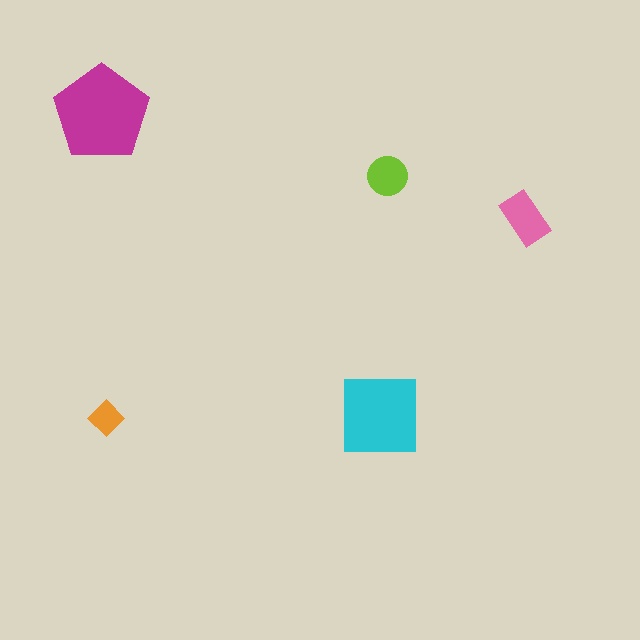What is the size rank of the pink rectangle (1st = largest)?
3rd.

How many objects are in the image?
There are 5 objects in the image.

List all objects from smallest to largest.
The orange diamond, the lime circle, the pink rectangle, the cyan square, the magenta pentagon.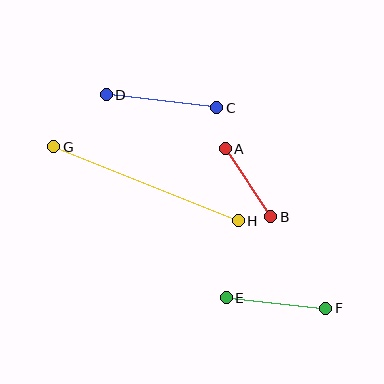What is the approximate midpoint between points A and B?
The midpoint is at approximately (248, 183) pixels.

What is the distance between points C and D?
The distance is approximately 111 pixels.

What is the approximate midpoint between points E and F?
The midpoint is at approximately (276, 303) pixels.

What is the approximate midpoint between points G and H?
The midpoint is at approximately (146, 184) pixels.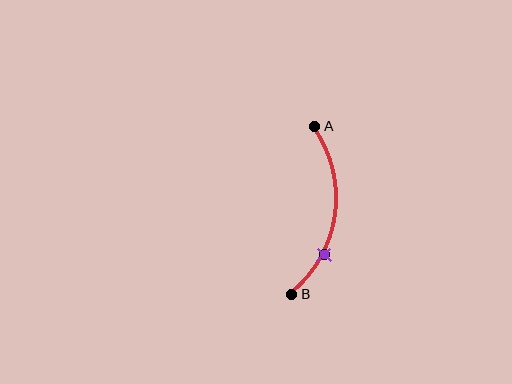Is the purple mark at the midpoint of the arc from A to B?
No. The purple mark lies on the arc but is closer to endpoint B. The arc midpoint would be at the point on the curve equidistant along the arc from both A and B.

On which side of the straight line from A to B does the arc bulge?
The arc bulges to the right of the straight line connecting A and B.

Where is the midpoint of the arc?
The arc midpoint is the point on the curve farthest from the straight line joining A and B. It sits to the right of that line.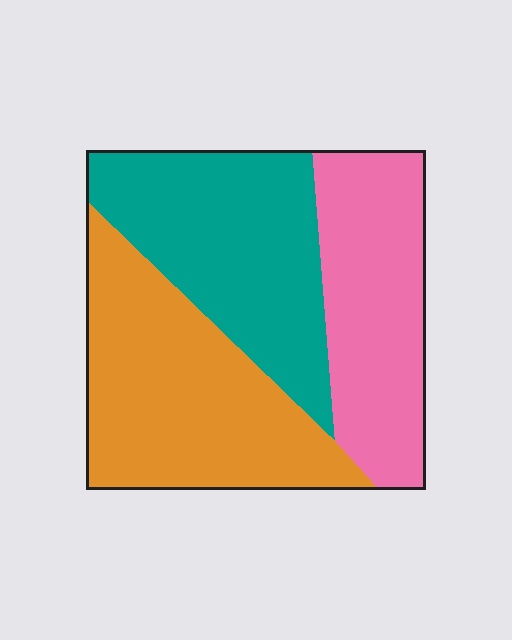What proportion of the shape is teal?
Teal covers 34% of the shape.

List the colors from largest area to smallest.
From largest to smallest: orange, teal, pink.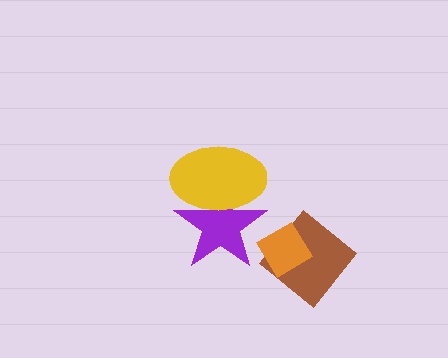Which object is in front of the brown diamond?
The orange diamond is in front of the brown diamond.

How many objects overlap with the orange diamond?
2 objects overlap with the orange diamond.